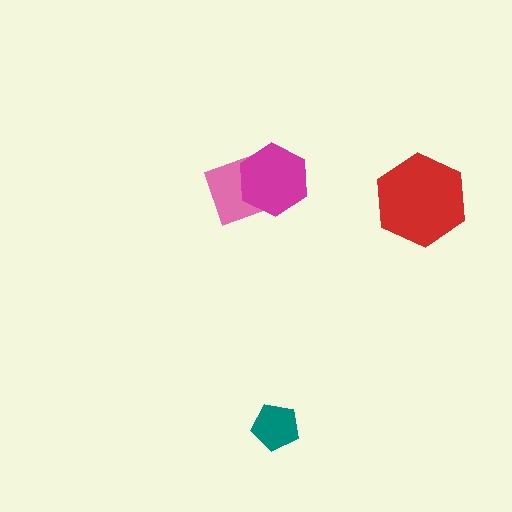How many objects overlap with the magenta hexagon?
1 object overlaps with the magenta hexagon.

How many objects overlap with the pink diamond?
1 object overlaps with the pink diamond.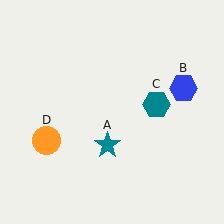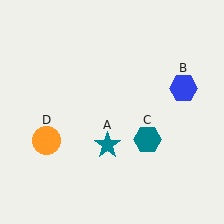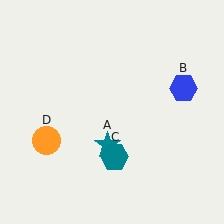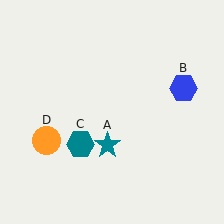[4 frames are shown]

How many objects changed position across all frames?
1 object changed position: teal hexagon (object C).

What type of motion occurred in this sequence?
The teal hexagon (object C) rotated clockwise around the center of the scene.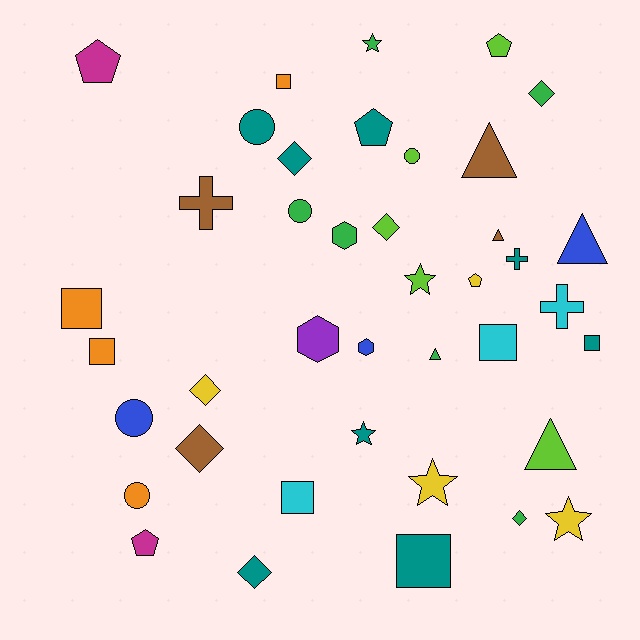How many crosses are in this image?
There are 3 crosses.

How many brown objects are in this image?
There are 4 brown objects.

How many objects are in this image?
There are 40 objects.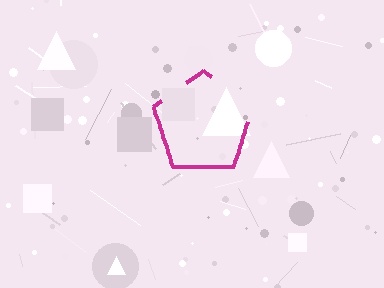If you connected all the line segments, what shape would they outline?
They would outline a pentagon.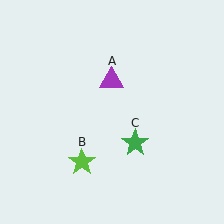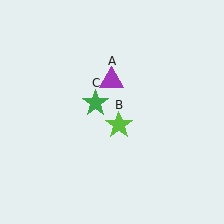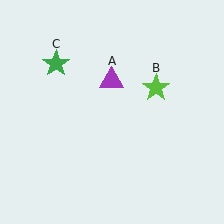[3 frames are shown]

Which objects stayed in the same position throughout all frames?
Purple triangle (object A) remained stationary.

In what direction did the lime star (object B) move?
The lime star (object B) moved up and to the right.